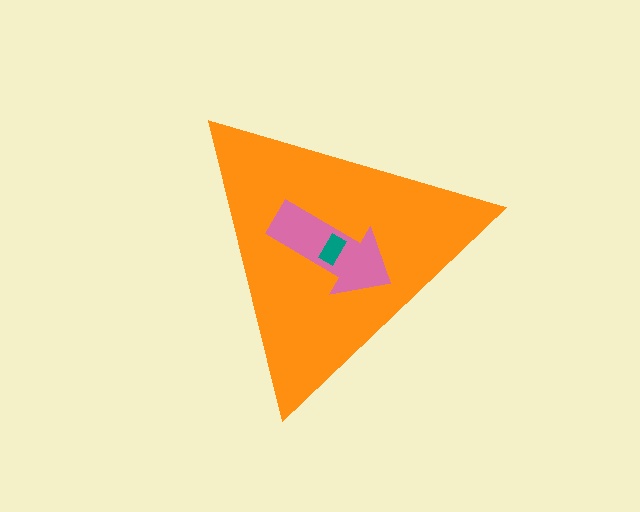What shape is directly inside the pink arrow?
The teal rectangle.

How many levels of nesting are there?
3.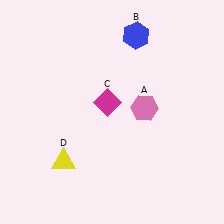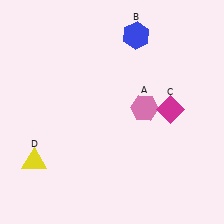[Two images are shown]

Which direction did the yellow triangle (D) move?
The yellow triangle (D) moved left.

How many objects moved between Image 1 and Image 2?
2 objects moved between the two images.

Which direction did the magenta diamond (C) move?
The magenta diamond (C) moved right.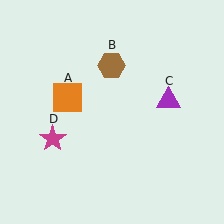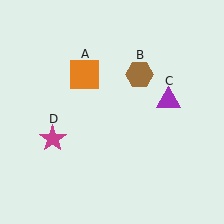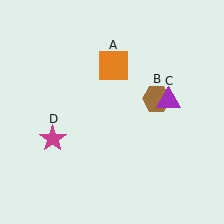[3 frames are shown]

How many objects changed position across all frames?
2 objects changed position: orange square (object A), brown hexagon (object B).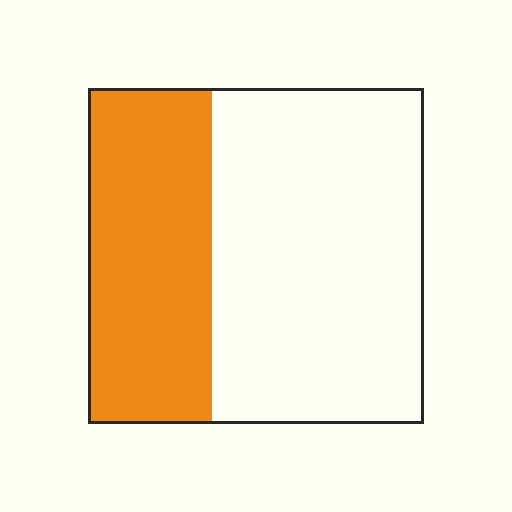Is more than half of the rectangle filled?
No.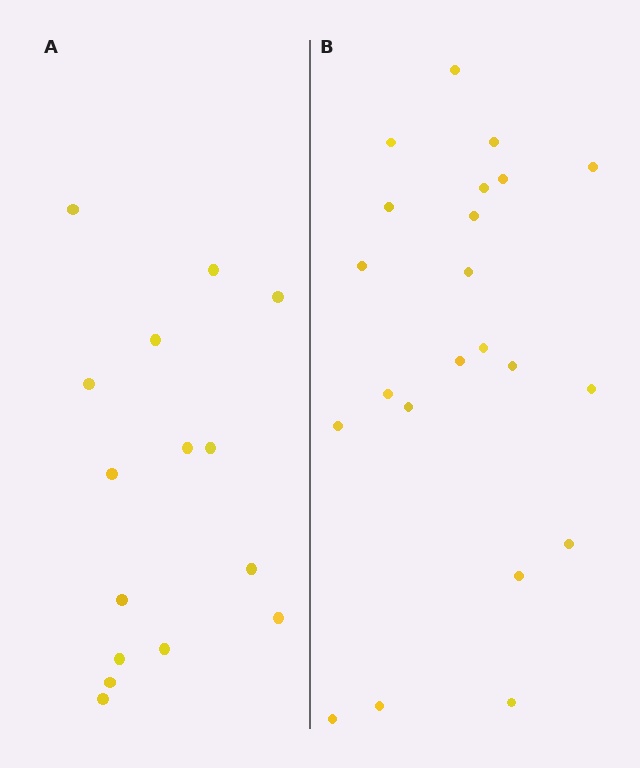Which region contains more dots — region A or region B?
Region B (the right region) has more dots.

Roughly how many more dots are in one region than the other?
Region B has roughly 8 or so more dots than region A.